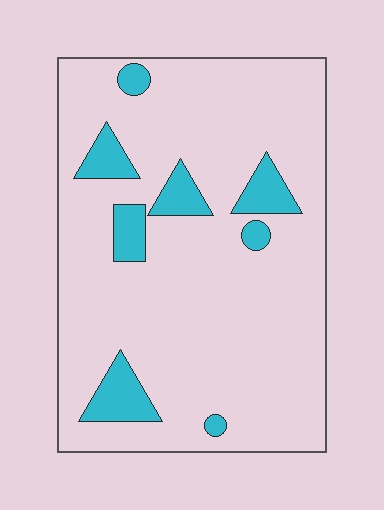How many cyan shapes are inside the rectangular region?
8.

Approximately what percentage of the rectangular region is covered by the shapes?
Approximately 10%.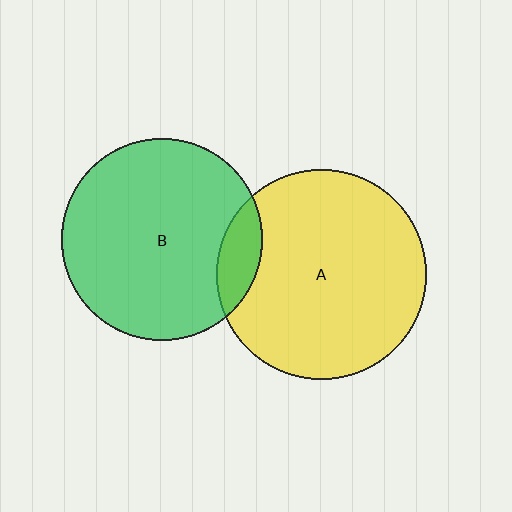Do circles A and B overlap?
Yes.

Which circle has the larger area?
Circle A (yellow).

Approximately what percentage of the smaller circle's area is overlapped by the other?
Approximately 10%.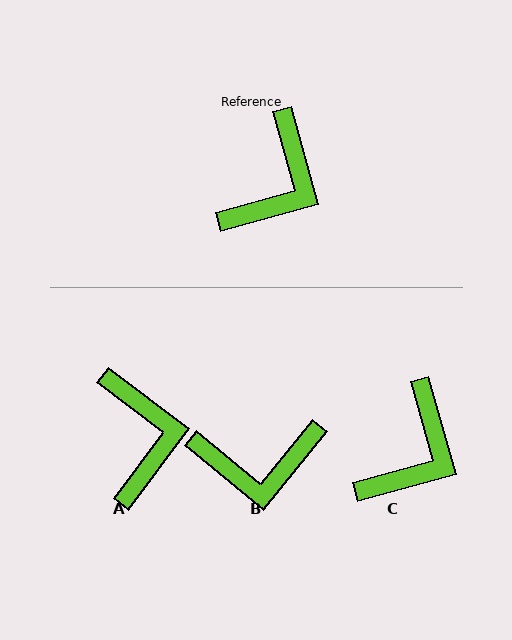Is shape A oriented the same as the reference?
No, it is off by about 37 degrees.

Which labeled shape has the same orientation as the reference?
C.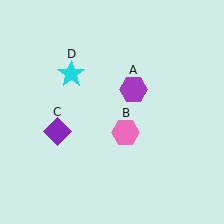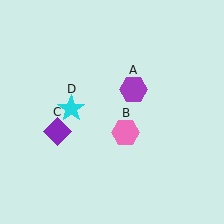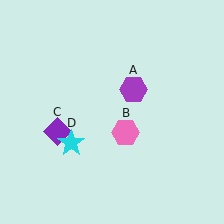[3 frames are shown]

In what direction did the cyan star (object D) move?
The cyan star (object D) moved down.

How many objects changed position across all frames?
1 object changed position: cyan star (object D).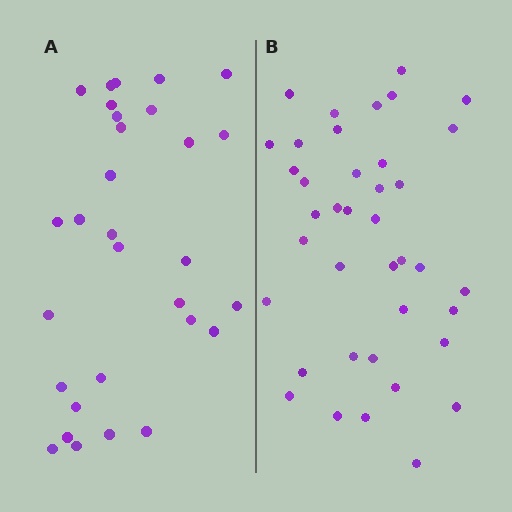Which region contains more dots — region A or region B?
Region B (the right region) has more dots.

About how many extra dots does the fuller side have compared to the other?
Region B has roughly 8 or so more dots than region A.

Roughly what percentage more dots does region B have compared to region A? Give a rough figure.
About 30% more.